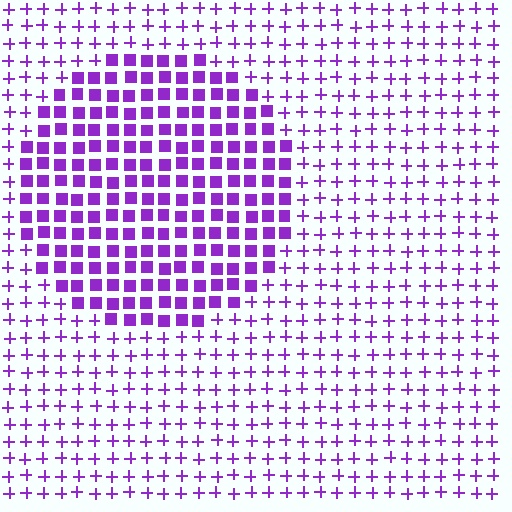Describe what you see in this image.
The image is filled with small purple elements arranged in a uniform grid. A circle-shaped region contains squares, while the surrounding area contains plus signs. The boundary is defined purely by the change in element shape.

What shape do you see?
I see a circle.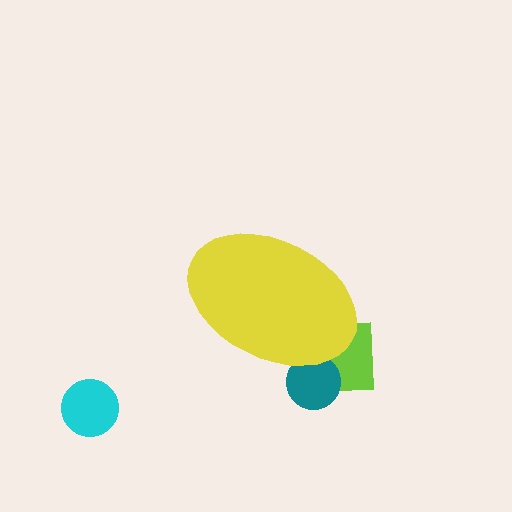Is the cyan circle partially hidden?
No, the cyan circle is fully visible.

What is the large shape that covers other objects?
A yellow ellipse.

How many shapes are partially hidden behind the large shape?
2 shapes are partially hidden.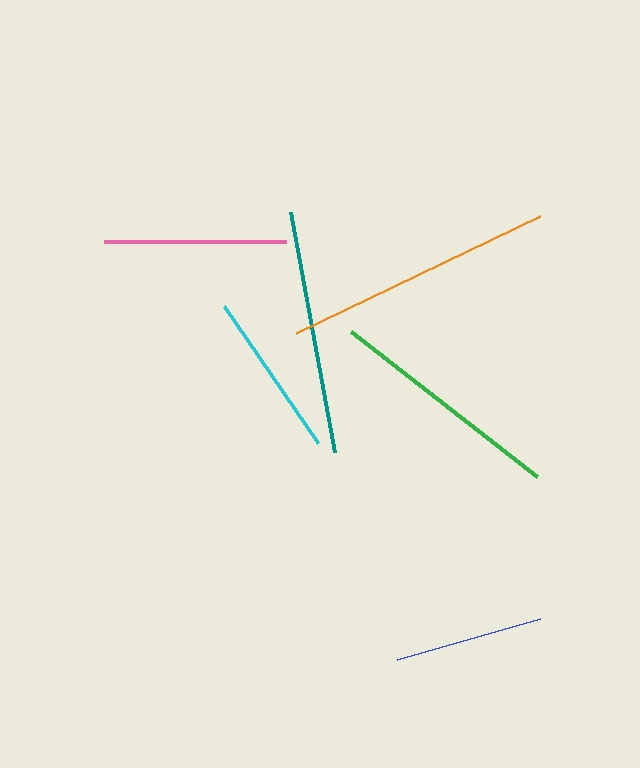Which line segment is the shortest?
The blue line is the shortest at approximately 149 pixels.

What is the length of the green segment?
The green segment is approximately 236 pixels long.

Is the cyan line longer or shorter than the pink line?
The pink line is longer than the cyan line.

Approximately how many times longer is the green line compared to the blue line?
The green line is approximately 1.6 times the length of the blue line.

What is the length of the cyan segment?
The cyan segment is approximately 167 pixels long.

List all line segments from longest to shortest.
From longest to shortest: orange, teal, green, pink, cyan, blue.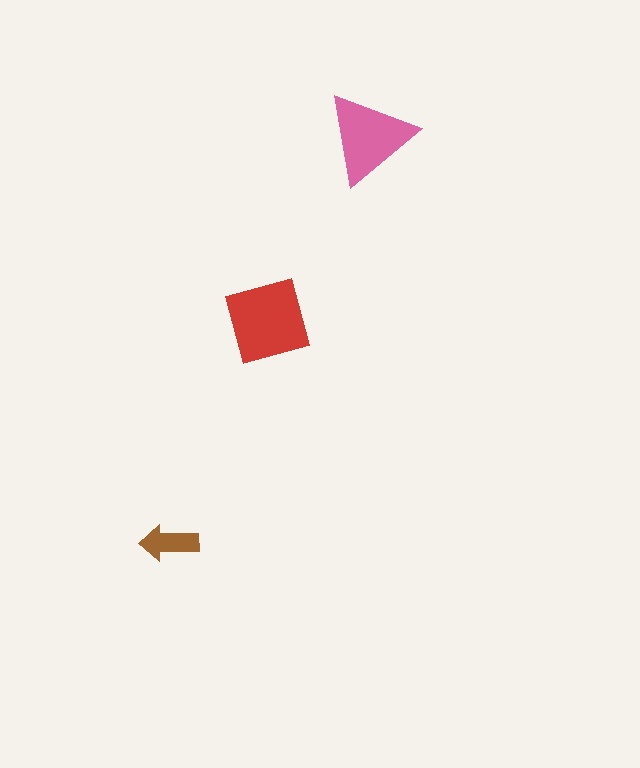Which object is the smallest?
The brown arrow.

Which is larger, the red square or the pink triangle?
The red square.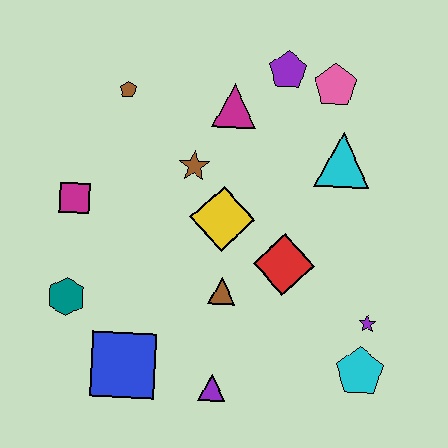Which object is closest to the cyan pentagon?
The purple star is closest to the cyan pentagon.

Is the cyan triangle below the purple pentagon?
Yes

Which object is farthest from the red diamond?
The brown pentagon is farthest from the red diamond.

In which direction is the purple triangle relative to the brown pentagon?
The purple triangle is below the brown pentagon.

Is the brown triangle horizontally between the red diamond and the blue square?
Yes